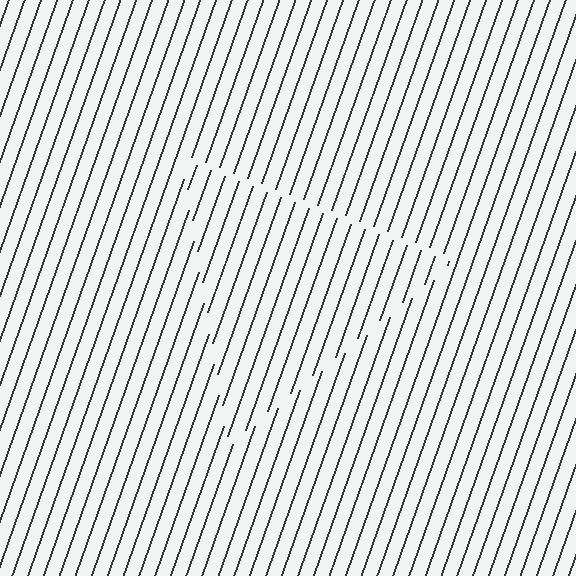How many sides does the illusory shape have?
3 sides — the line-ends trace a triangle.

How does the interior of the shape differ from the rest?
The interior of the shape contains the same grating, shifted by half a period — the contour is defined by the phase discontinuity where line-ends from the inner and outer gratings abut.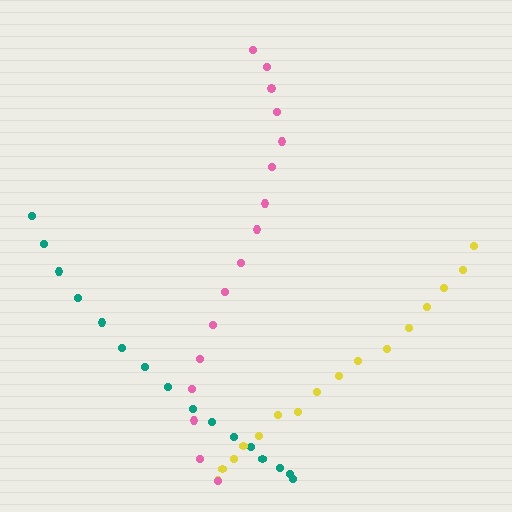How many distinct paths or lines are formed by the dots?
There are 3 distinct paths.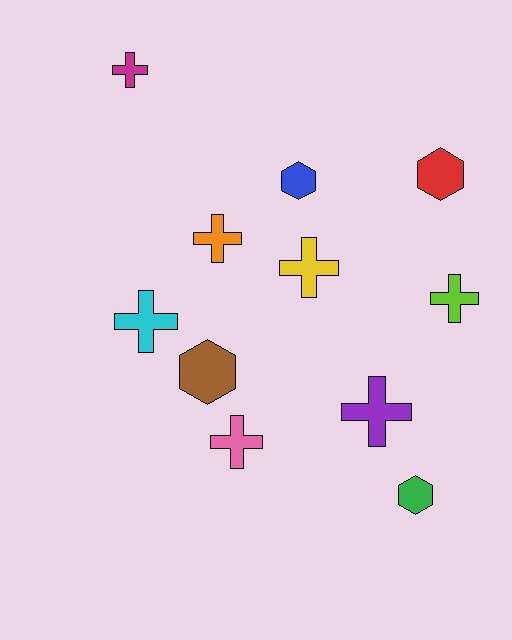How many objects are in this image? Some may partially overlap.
There are 11 objects.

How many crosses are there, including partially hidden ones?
There are 7 crosses.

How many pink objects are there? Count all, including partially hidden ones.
There is 1 pink object.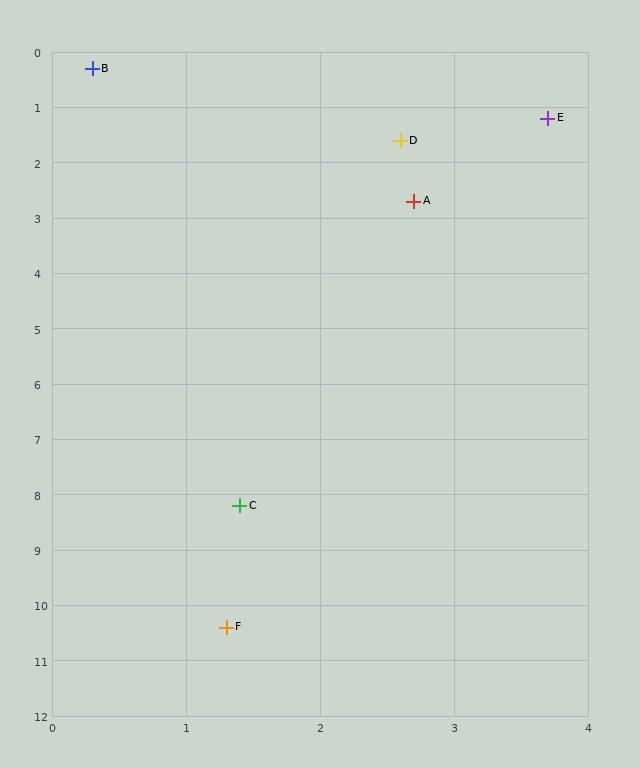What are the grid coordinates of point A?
Point A is at approximately (2.7, 2.7).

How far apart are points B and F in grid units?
Points B and F are about 10.1 grid units apart.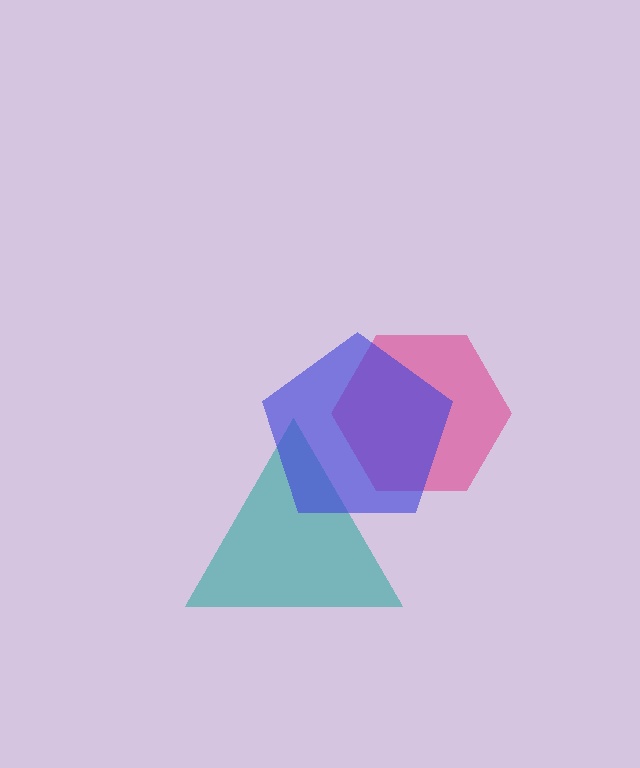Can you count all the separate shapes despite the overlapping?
Yes, there are 3 separate shapes.